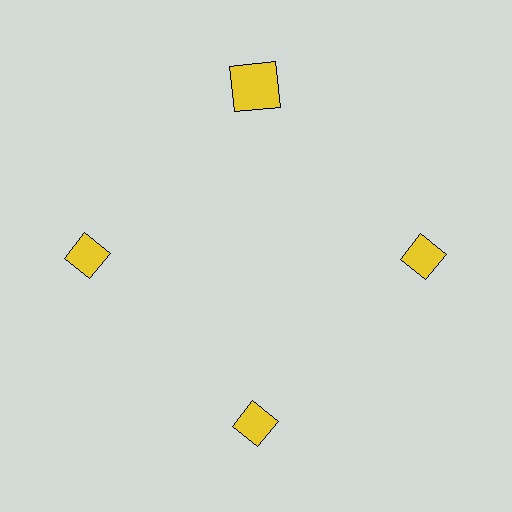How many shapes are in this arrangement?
There are 4 shapes arranged in a ring pattern.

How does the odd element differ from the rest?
It has a different shape: square instead of diamond.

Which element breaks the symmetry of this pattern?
The yellow square at roughly the 12 o'clock position breaks the symmetry. All other shapes are yellow diamonds.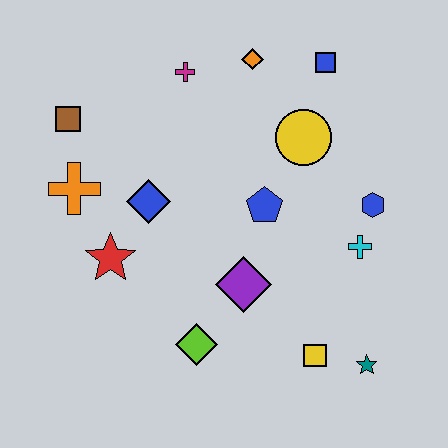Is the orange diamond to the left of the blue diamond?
No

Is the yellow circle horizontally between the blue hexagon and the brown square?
Yes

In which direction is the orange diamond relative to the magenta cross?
The orange diamond is to the right of the magenta cross.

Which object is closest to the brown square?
The orange cross is closest to the brown square.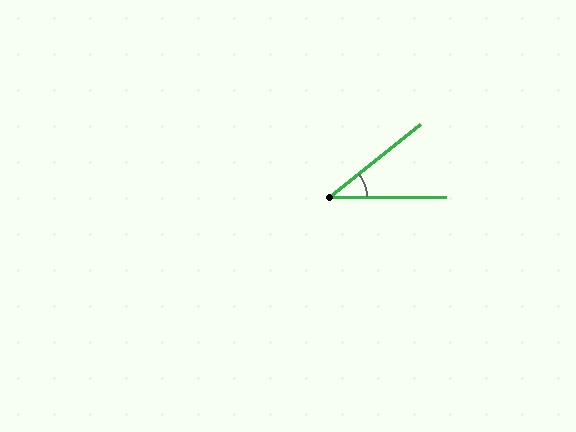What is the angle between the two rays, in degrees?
Approximately 39 degrees.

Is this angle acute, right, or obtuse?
It is acute.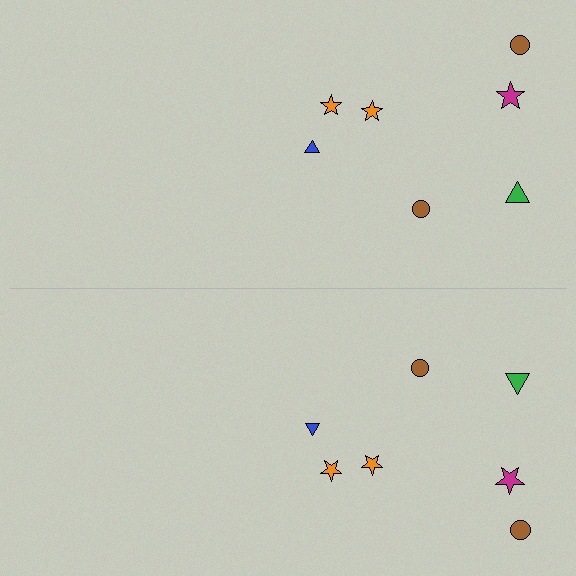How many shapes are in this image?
There are 14 shapes in this image.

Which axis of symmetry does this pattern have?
The pattern has a horizontal axis of symmetry running through the center of the image.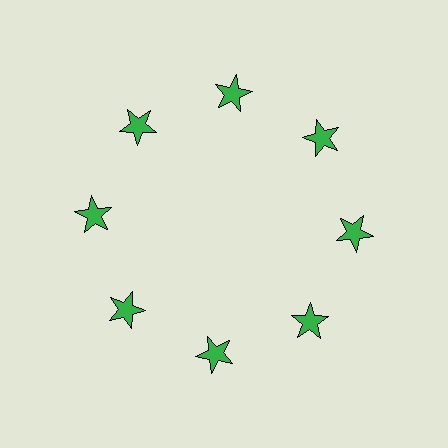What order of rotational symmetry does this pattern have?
This pattern has 8-fold rotational symmetry.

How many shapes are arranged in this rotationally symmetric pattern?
There are 8 shapes, arranged in 8 groups of 1.